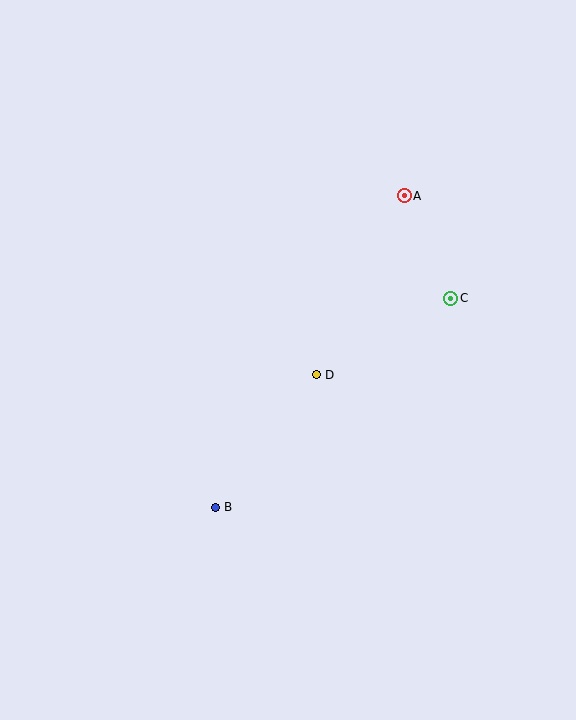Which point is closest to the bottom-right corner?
Point B is closest to the bottom-right corner.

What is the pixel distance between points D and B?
The distance between D and B is 167 pixels.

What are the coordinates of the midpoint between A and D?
The midpoint between A and D is at (360, 285).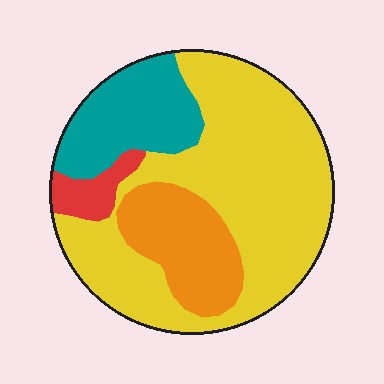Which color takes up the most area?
Yellow, at roughly 60%.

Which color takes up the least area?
Red, at roughly 5%.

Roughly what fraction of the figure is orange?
Orange covers about 15% of the figure.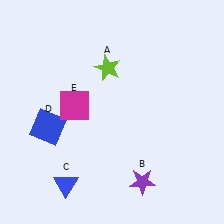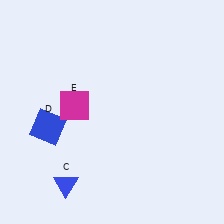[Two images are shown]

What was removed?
The lime star (A), the purple star (B) were removed in Image 2.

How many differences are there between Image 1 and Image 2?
There are 2 differences between the two images.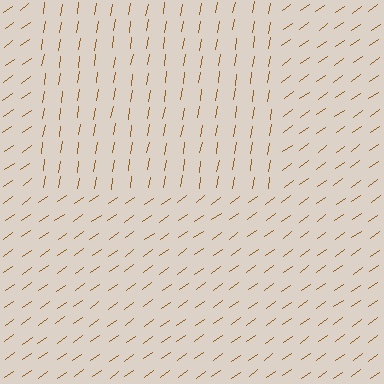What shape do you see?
I see a rectangle.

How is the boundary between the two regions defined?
The boundary is defined purely by a change in line orientation (approximately 45 degrees difference). All lines are the same color and thickness.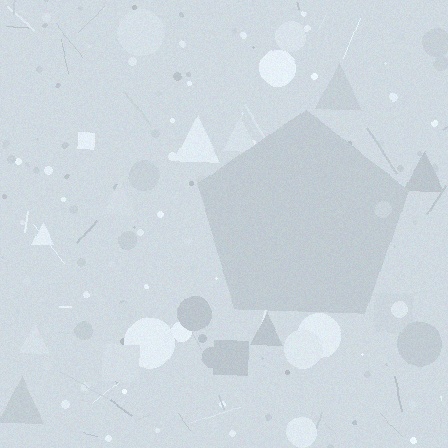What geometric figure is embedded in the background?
A pentagon is embedded in the background.